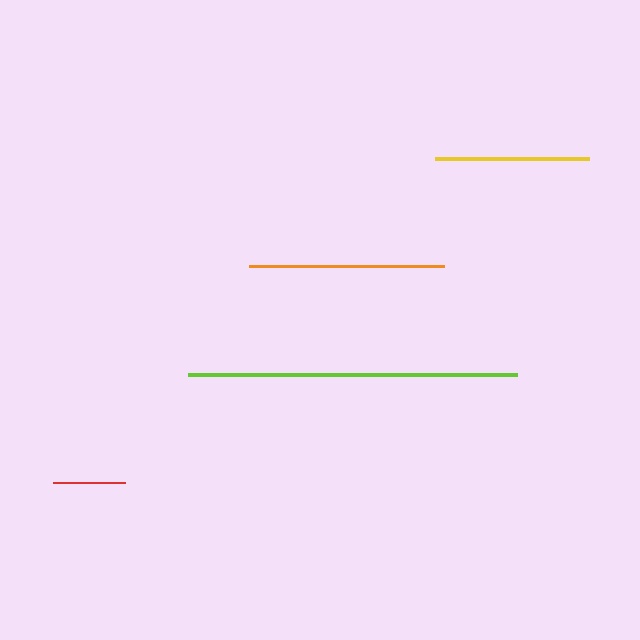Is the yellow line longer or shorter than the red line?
The yellow line is longer than the red line.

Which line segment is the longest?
The lime line is the longest at approximately 329 pixels.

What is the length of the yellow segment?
The yellow segment is approximately 154 pixels long.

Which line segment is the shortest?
The red line is the shortest at approximately 73 pixels.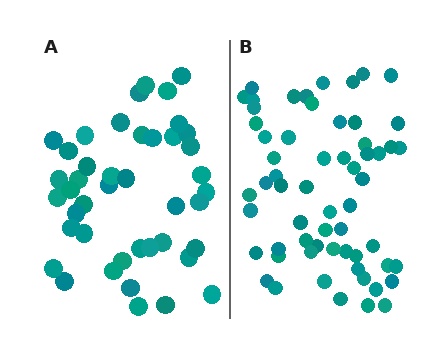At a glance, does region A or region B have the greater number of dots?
Region B (the right region) has more dots.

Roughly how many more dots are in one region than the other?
Region B has approximately 15 more dots than region A.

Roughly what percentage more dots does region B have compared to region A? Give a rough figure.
About 40% more.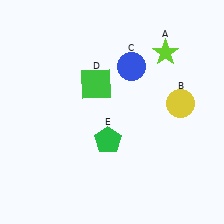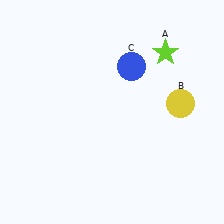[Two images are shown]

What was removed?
The green square (D), the green pentagon (E) were removed in Image 2.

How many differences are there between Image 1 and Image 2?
There are 2 differences between the two images.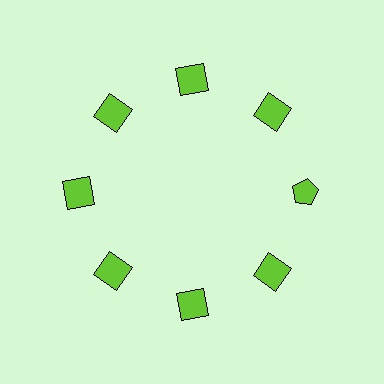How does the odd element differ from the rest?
It has a different shape: pentagon instead of square.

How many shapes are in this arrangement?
There are 8 shapes arranged in a ring pattern.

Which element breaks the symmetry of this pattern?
The lime pentagon at roughly the 3 o'clock position breaks the symmetry. All other shapes are lime squares.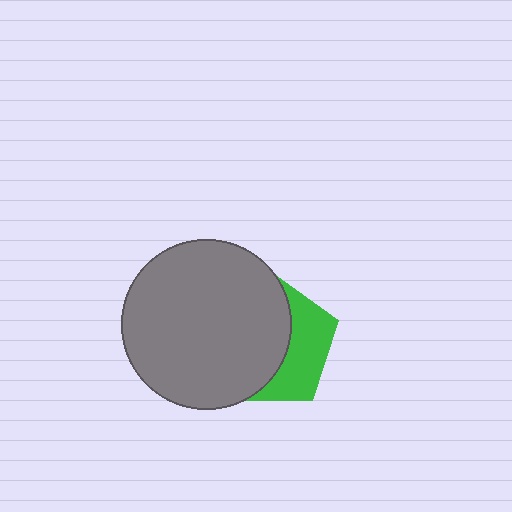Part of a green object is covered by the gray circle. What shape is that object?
It is a pentagon.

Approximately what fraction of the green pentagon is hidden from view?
Roughly 61% of the green pentagon is hidden behind the gray circle.